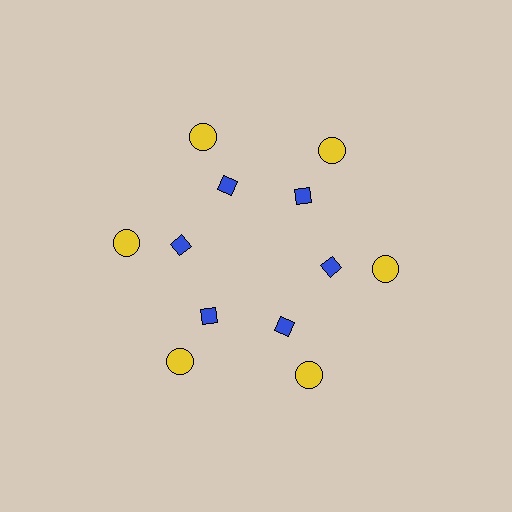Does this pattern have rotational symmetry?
Yes, this pattern has 6-fold rotational symmetry. It looks the same after rotating 60 degrees around the center.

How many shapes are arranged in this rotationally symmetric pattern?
There are 12 shapes, arranged in 6 groups of 2.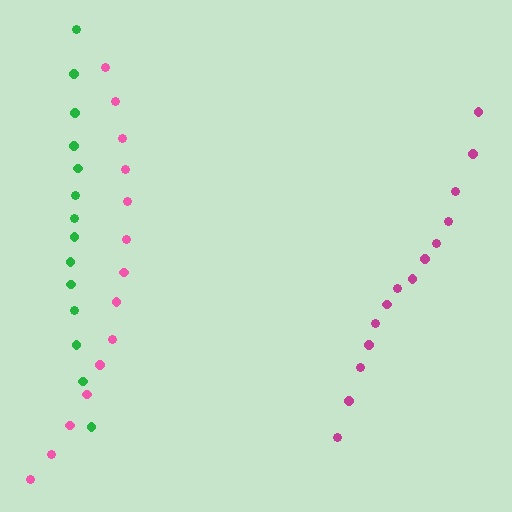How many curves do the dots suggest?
There are 3 distinct paths.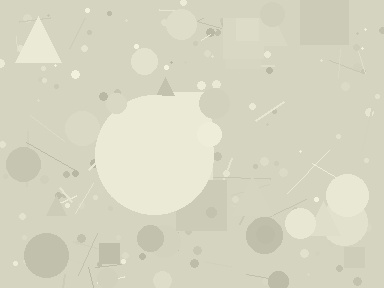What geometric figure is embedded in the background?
A circle is embedded in the background.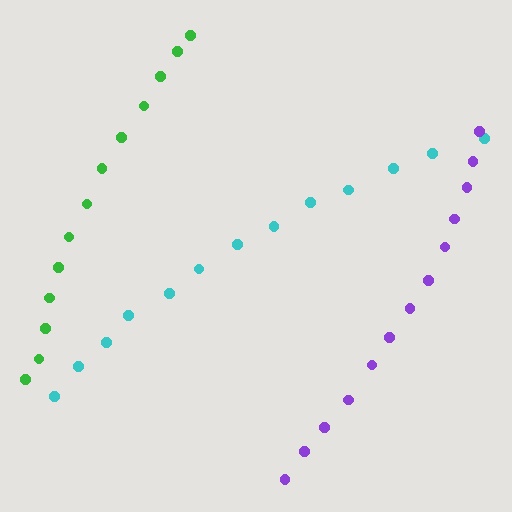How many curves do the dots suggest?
There are 3 distinct paths.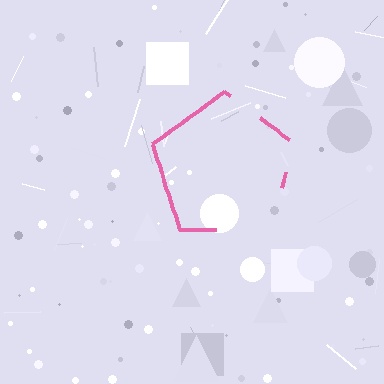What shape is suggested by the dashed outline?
The dashed outline suggests a pentagon.